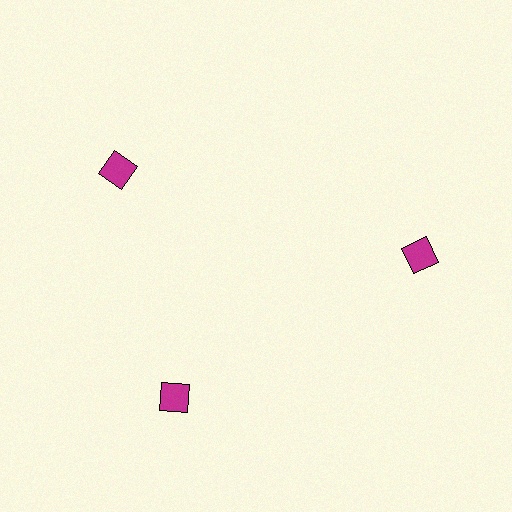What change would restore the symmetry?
The symmetry would be restored by rotating it back into even spacing with its neighbors so that all 3 squares sit at equal angles and equal distance from the center.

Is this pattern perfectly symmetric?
No. The 3 magenta squares are arranged in a ring, but one element near the 11 o'clock position is rotated out of alignment along the ring, breaking the 3-fold rotational symmetry.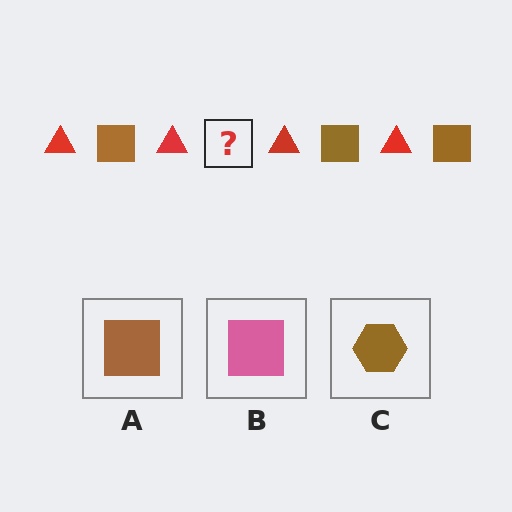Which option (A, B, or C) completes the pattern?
A.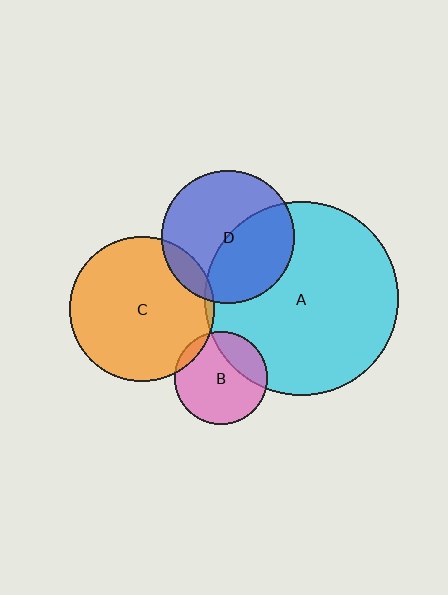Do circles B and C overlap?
Yes.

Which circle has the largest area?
Circle A (cyan).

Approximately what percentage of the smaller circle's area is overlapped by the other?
Approximately 5%.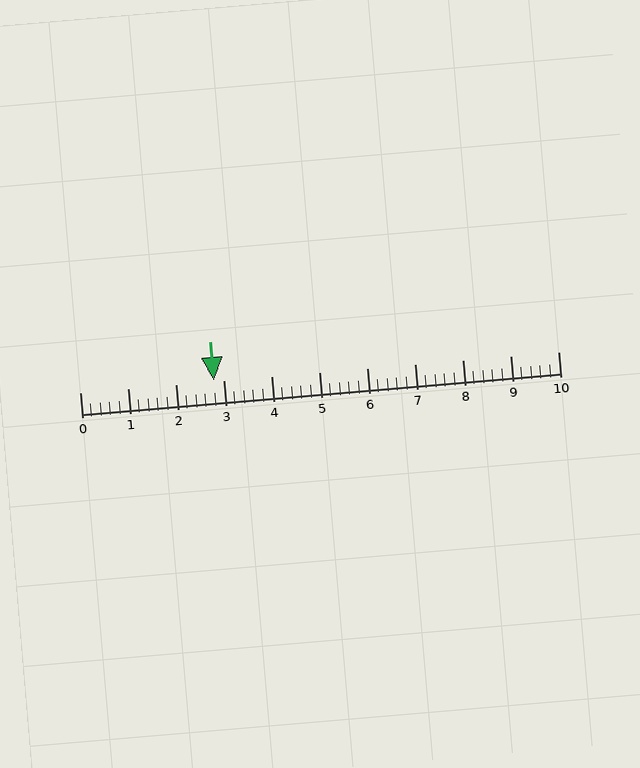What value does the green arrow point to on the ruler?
The green arrow points to approximately 2.8.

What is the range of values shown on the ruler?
The ruler shows values from 0 to 10.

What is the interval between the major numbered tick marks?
The major tick marks are spaced 1 units apart.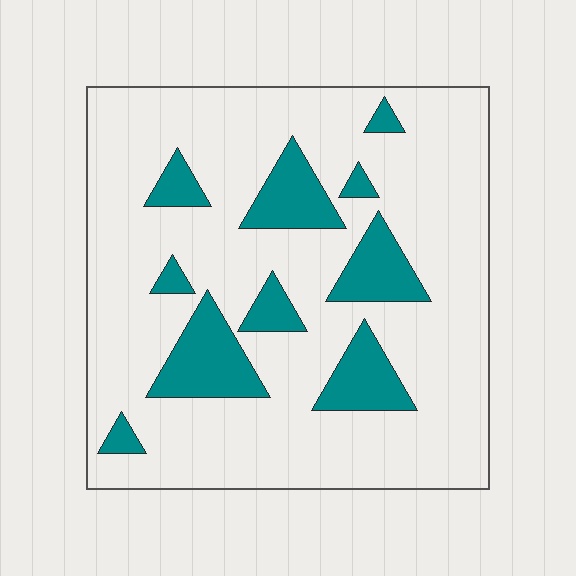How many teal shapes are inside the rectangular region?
10.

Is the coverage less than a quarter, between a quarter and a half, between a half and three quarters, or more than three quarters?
Less than a quarter.